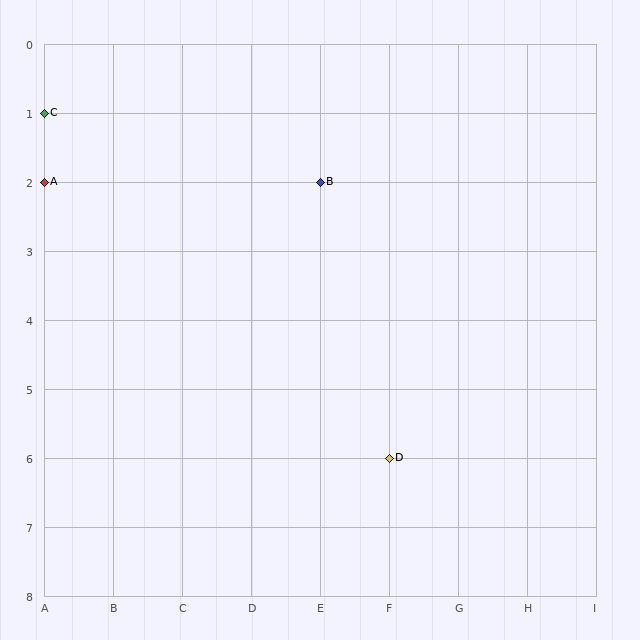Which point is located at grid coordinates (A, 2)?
Point A is at (A, 2).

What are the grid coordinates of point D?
Point D is at grid coordinates (F, 6).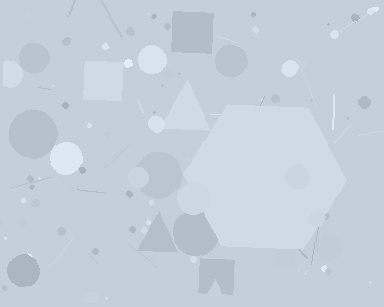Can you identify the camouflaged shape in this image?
The camouflaged shape is a hexagon.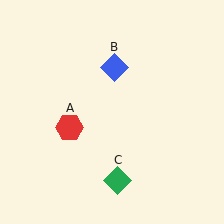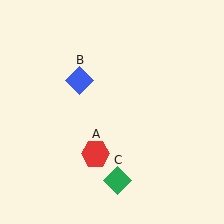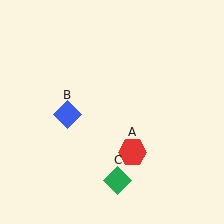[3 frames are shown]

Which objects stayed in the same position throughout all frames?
Green diamond (object C) remained stationary.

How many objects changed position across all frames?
2 objects changed position: red hexagon (object A), blue diamond (object B).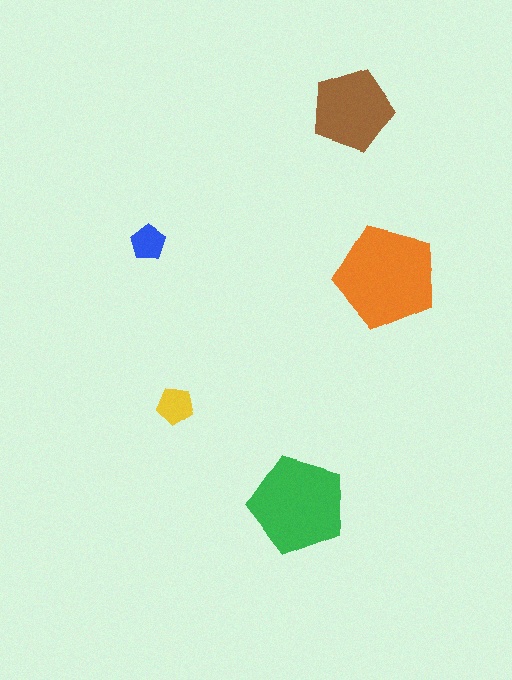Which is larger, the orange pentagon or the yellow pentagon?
The orange one.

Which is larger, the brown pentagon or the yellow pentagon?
The brown one.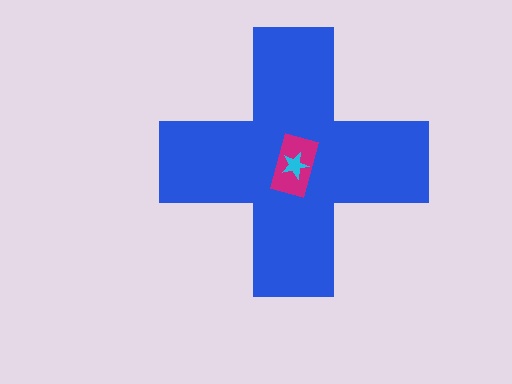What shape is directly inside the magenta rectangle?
The cyan star.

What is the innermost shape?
The cyan star.